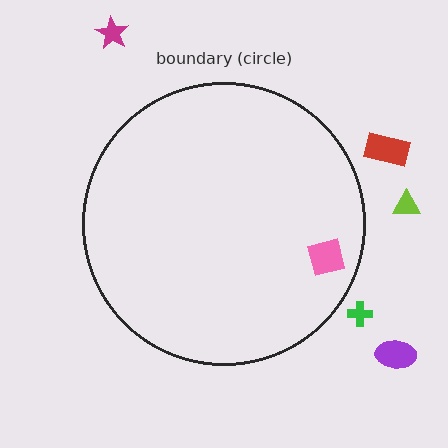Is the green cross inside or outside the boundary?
Outside.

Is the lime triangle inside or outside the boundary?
Outside.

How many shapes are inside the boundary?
1 inside, 5 outside.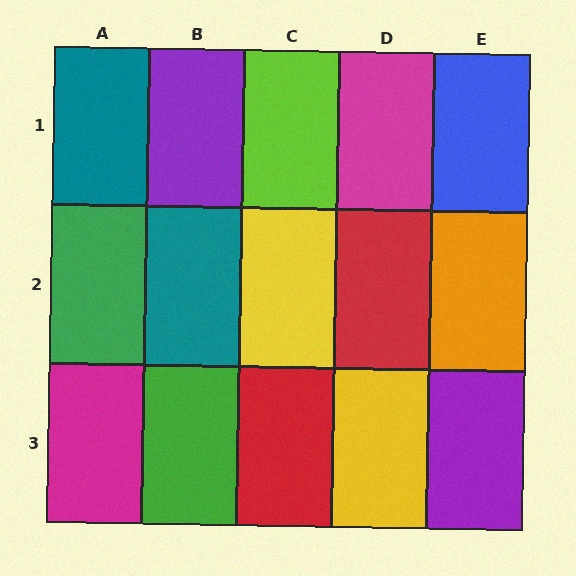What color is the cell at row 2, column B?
Teal.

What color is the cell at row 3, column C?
Red.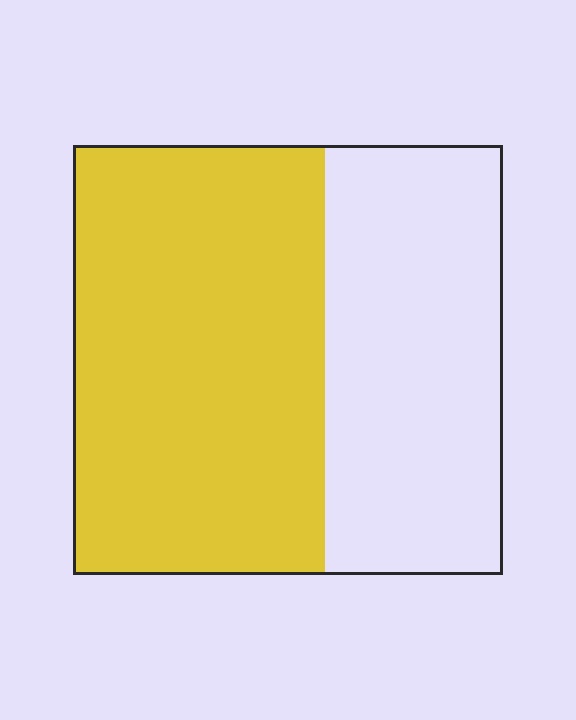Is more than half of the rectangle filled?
Yes.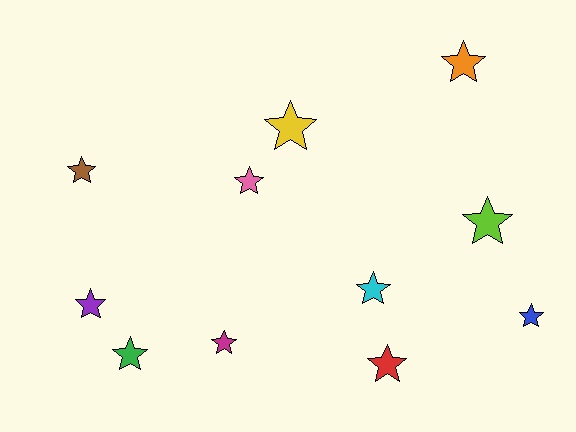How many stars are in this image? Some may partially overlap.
There are 11 stars.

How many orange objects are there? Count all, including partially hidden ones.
There is 1 orange object.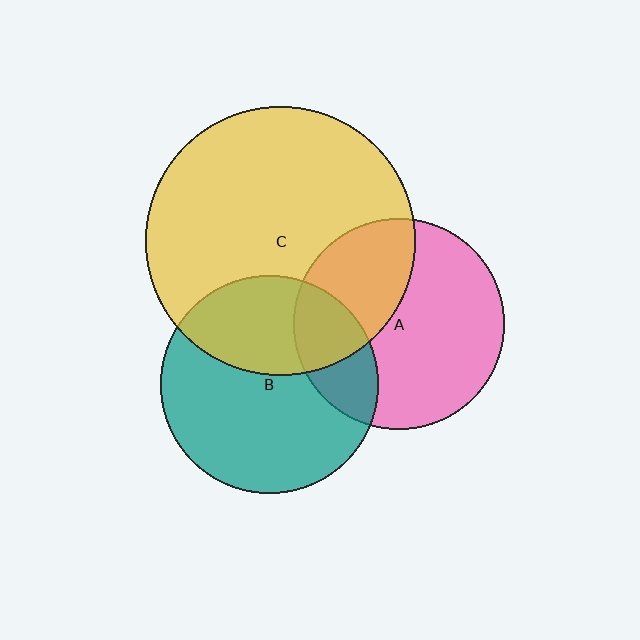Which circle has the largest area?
Circle C (yellow).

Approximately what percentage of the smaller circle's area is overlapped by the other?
Approximately 35%.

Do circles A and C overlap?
Yes.